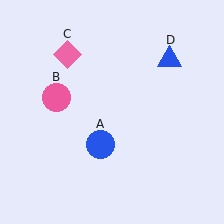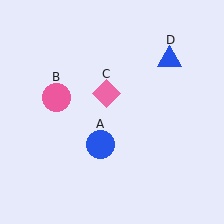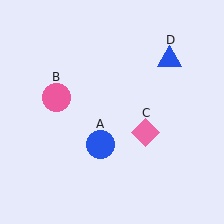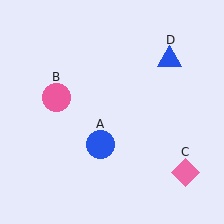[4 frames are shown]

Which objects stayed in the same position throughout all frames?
Blue circle (object A) and pink circle (object B) and blue triangle (object D) remained stationary.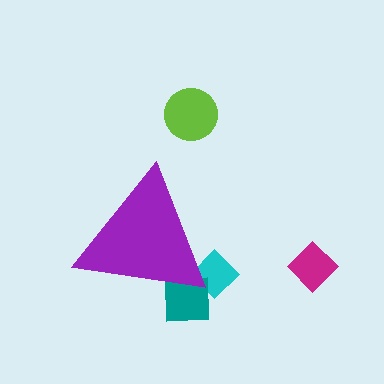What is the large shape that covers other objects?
A purple triangle.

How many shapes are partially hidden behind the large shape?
2 shapes are partially hidden.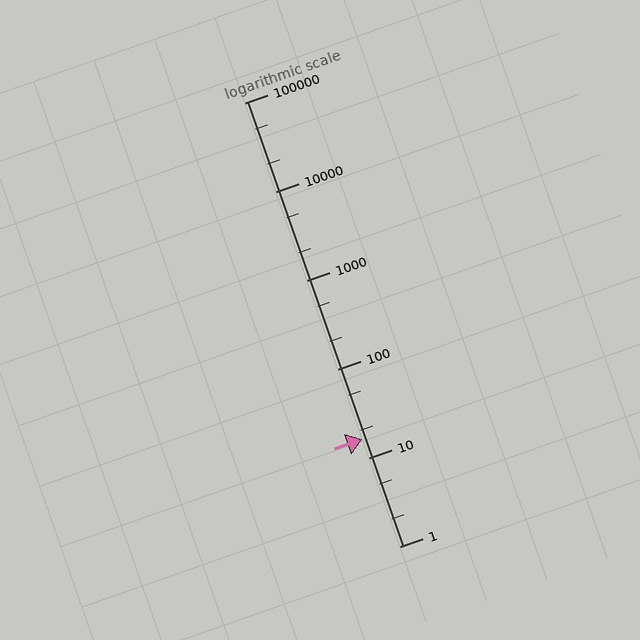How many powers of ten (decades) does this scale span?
The scale spans 5 decades, from 1 to 100000.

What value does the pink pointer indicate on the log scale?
The pointer indicates approximately 16.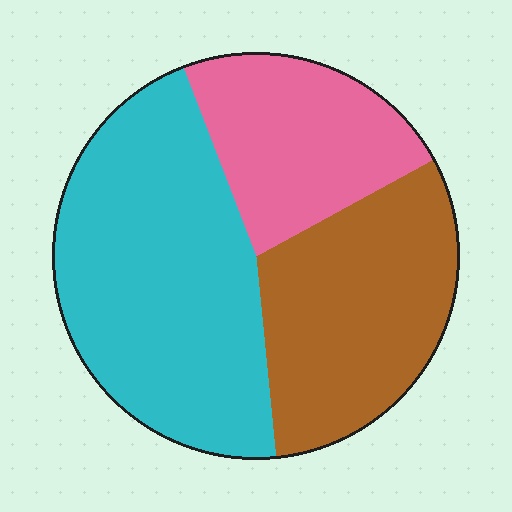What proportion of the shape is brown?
Brown takes up between a sixth and a third of the shape.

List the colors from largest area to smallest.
From largest to smallest: cyan, brown, pink.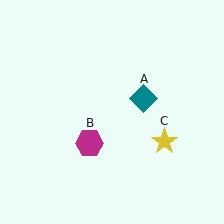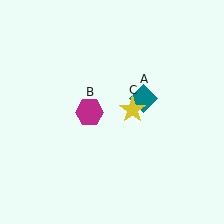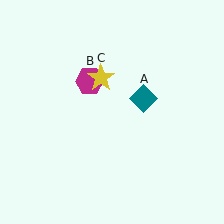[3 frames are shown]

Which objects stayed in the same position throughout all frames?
Teal diamond (object A) remained stationary.